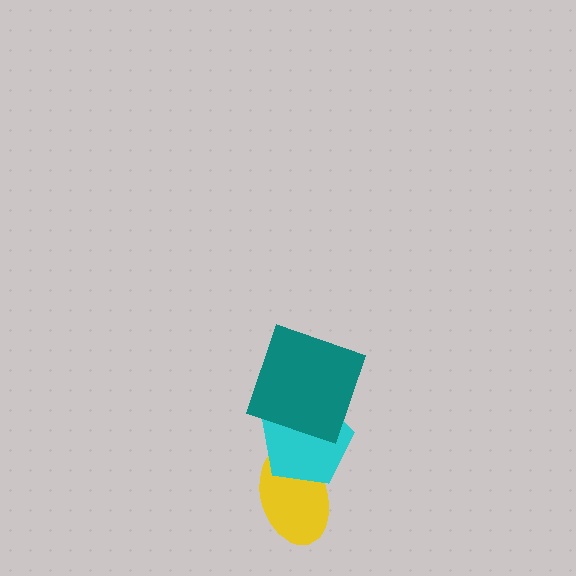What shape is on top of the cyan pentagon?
The teal square is on top of the cyan pentagon.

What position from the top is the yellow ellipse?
The yellow ellipse is 3rd from the top.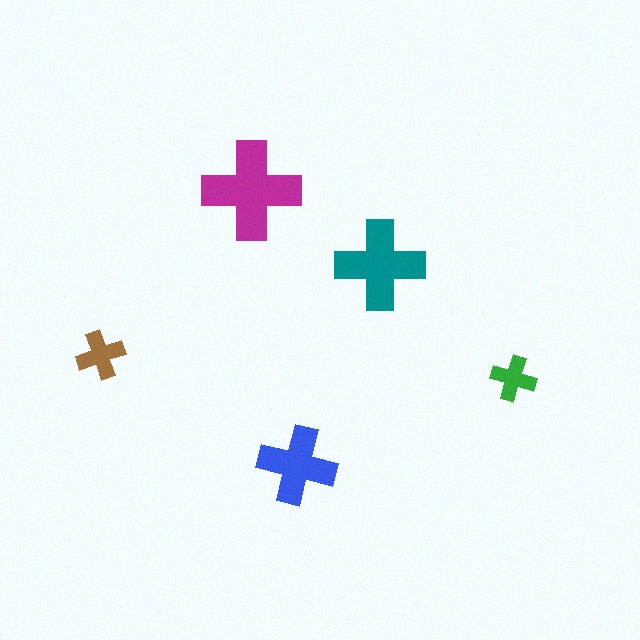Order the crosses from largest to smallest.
the magenta one, the teal one, the blue one, the brown one, the green one.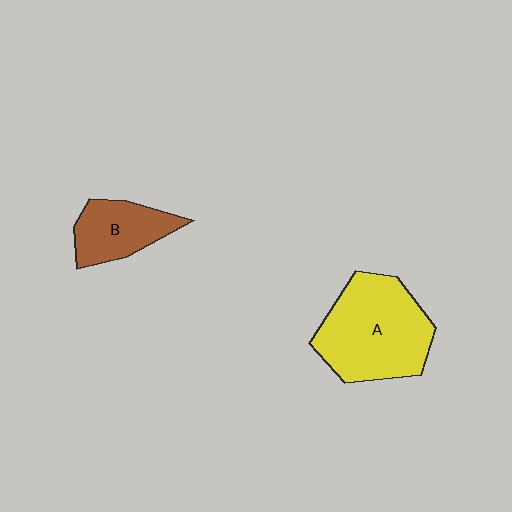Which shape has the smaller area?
Shape B (brown).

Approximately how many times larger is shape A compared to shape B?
Approximately 1.9 times.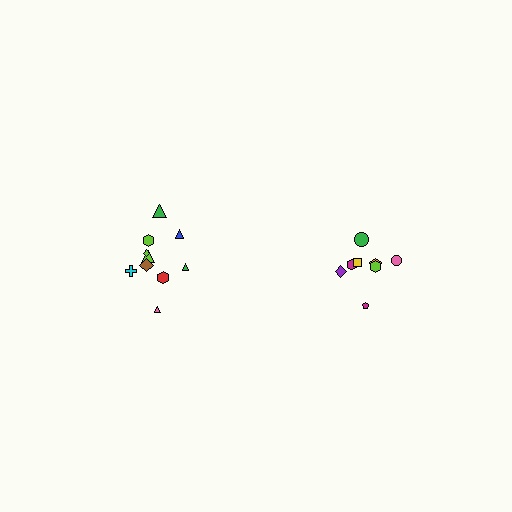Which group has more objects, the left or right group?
The left group.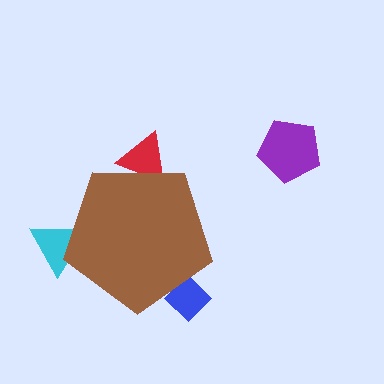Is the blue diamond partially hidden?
Yes, the blue diamond is partially hidden behind the brown pentagon.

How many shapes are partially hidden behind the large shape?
3 shapes are partially hidden.